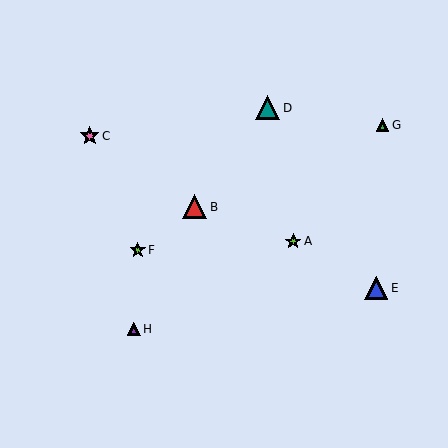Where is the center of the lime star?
The center of the lime star is at (138, 250).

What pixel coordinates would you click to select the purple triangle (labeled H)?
Click at (134, 329) to select the purple triangle H.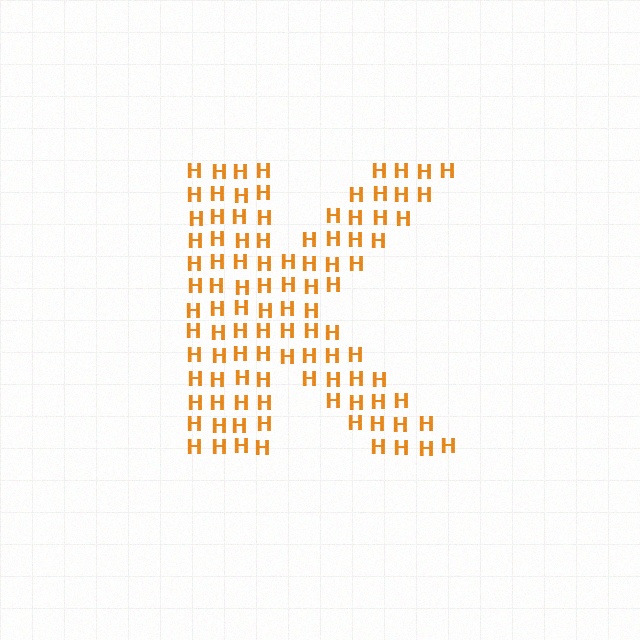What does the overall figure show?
The overall figure shows the letter K.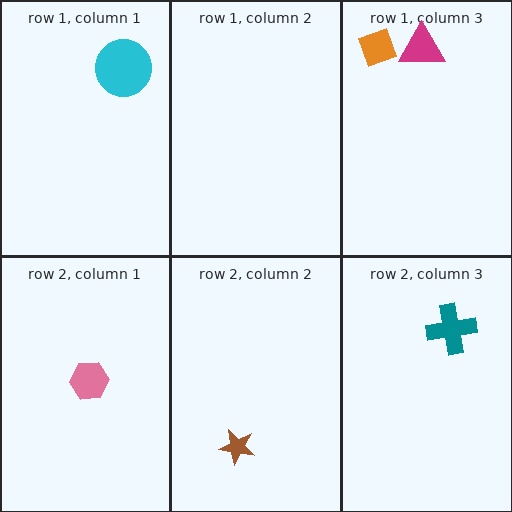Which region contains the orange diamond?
The row 1, column 3 region.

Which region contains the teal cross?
The row 2, column 3 region.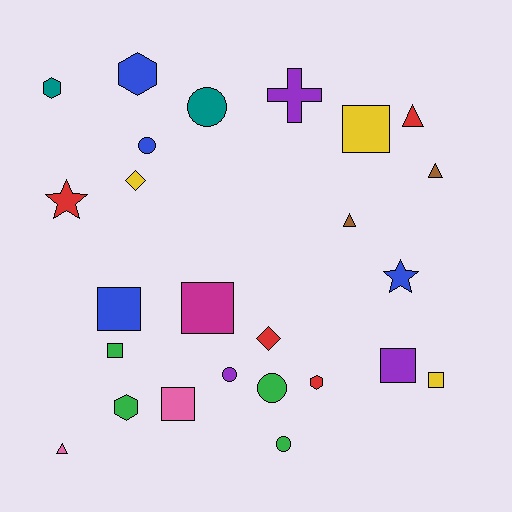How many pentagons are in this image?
There are no pentagons.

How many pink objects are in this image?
There are 2 pink objects.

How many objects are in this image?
There are 25 objects.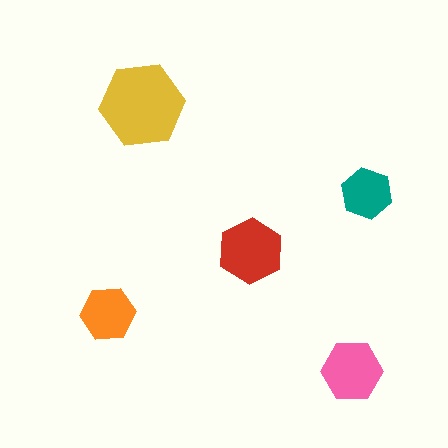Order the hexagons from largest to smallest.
the yellow one, the red one, the pink one, the orange one, the teal one.